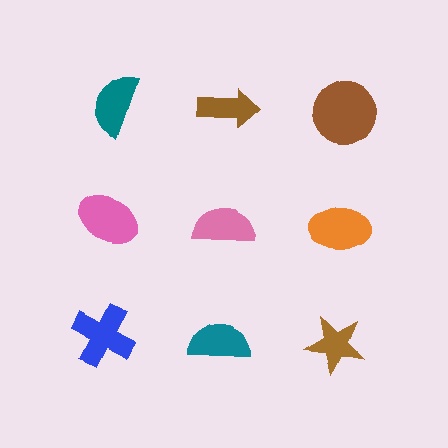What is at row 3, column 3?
A brown star.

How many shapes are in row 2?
3 shapes.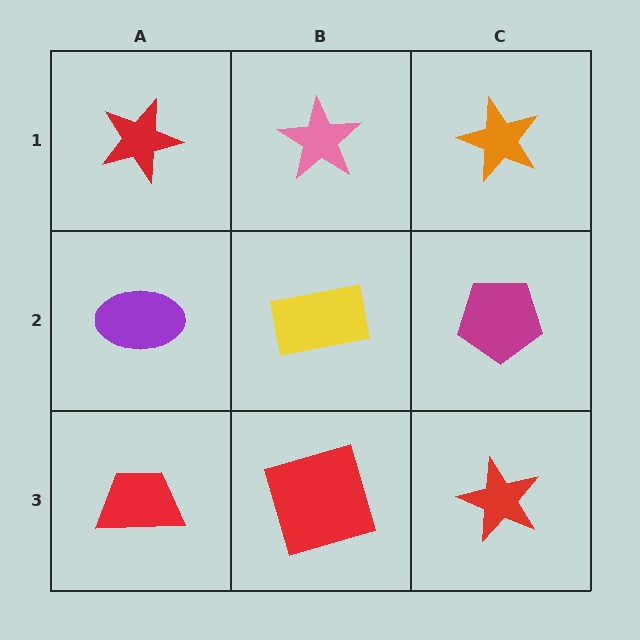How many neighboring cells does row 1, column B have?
3.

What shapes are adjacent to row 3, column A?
A purple ellipse (row 2, column A), a red square (row 3, column B).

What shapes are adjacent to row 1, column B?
A yellow rectangle (row 2, column B), a red star (row 1, column A), an orange star (row 1, column C).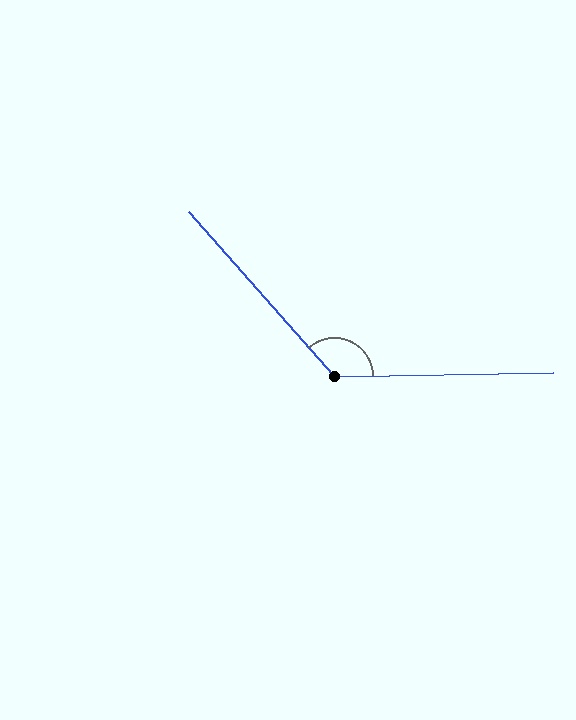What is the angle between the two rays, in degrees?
Approximately 130 degrees.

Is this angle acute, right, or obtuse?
It is obtuse.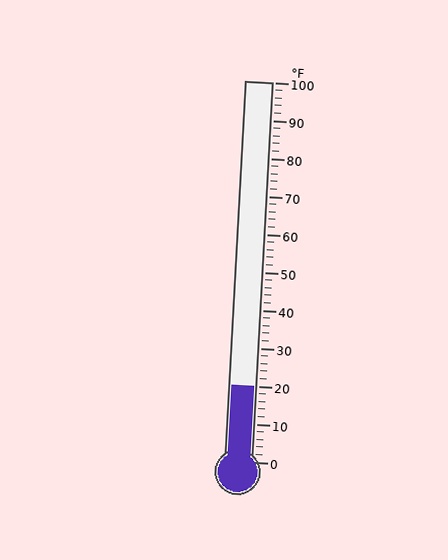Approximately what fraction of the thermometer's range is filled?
The thermometer is filled to approximately 20% of its range.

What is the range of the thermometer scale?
The thermometer scale ranges from 0°F to 100°F.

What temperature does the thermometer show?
The thermometer shows approximately 20°F.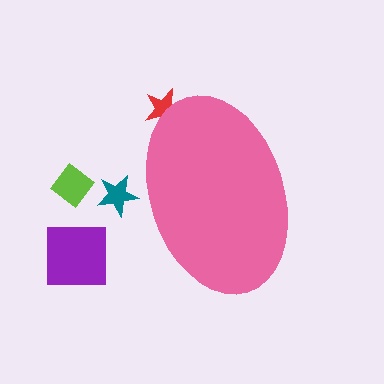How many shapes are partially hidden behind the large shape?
2 shapes are partially hidden.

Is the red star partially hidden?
Yes, the red star is partially hidden behind the pink ellipse.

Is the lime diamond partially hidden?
No, the lime diamond is fully visible.